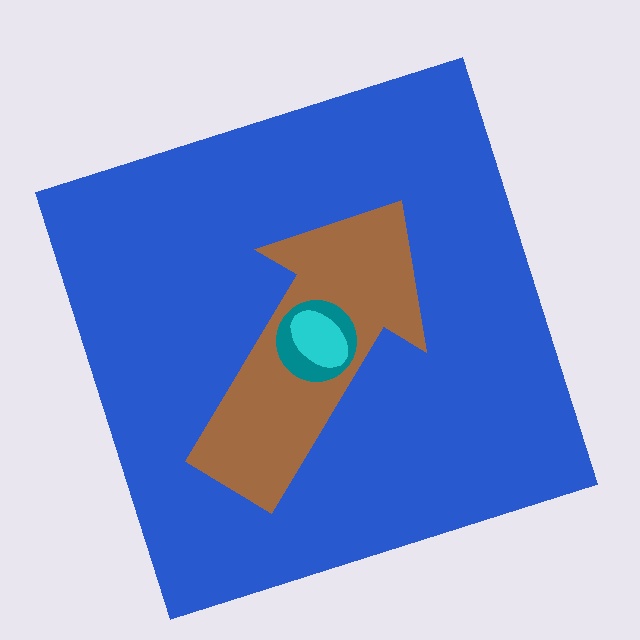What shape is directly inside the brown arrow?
The teal circle.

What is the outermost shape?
The blue square.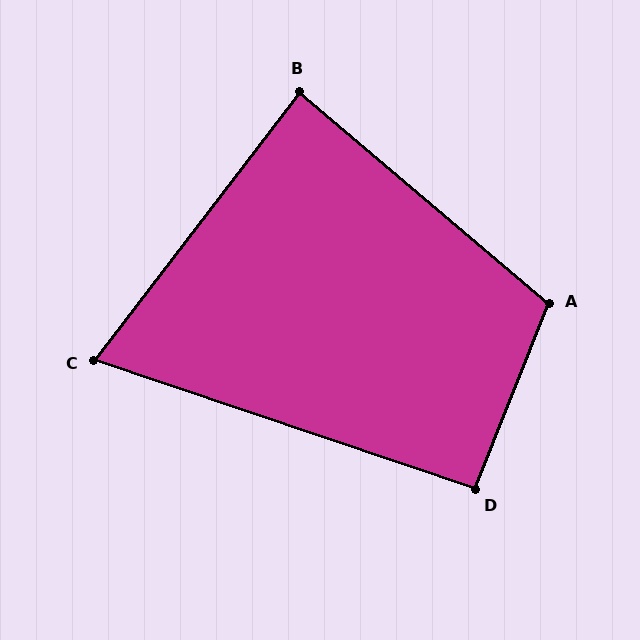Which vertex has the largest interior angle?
A, at approximately 109 degrees.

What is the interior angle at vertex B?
Approximately 87 degrees (approximately right).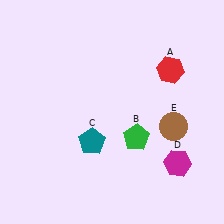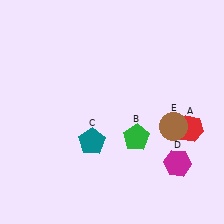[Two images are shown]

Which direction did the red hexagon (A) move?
The red hexagon (A) moved down.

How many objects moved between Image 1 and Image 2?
1 object moved between the two images.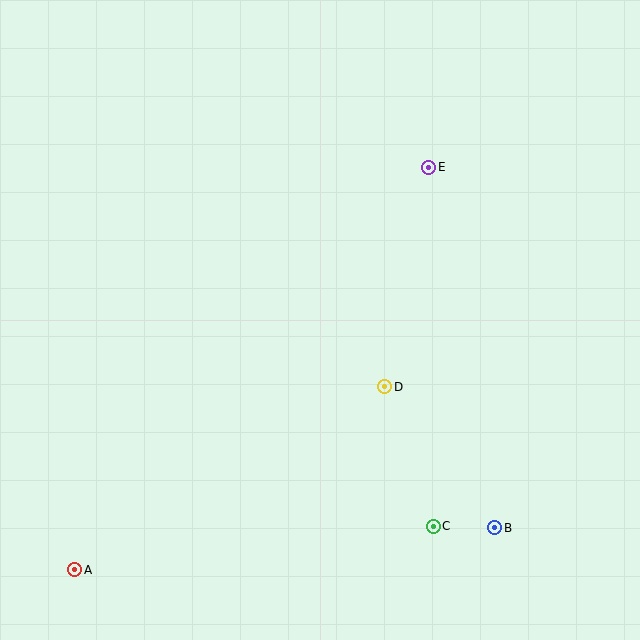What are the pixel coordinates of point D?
Point D is at (385, 387).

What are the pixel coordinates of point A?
Point A is at (75, 570).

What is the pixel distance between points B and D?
The distance between B and D is 179 pixels.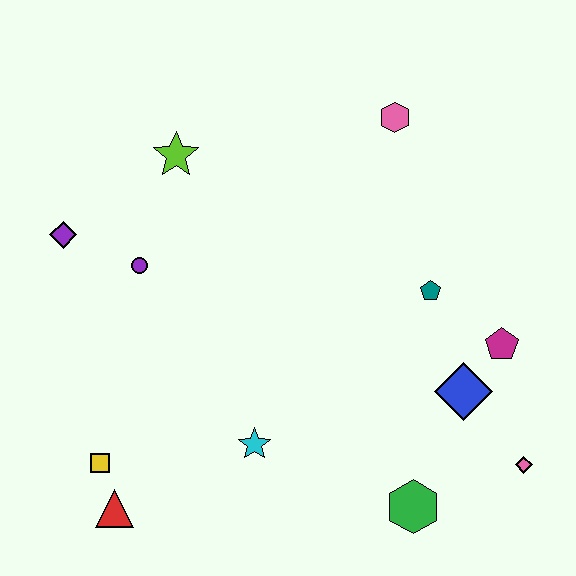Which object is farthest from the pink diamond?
The purple diamond is farthest from the pink diamond.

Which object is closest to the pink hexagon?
The teal pentagon is closest to the pink hexagon.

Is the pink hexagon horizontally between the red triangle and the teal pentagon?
Yes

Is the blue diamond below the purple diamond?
Yes